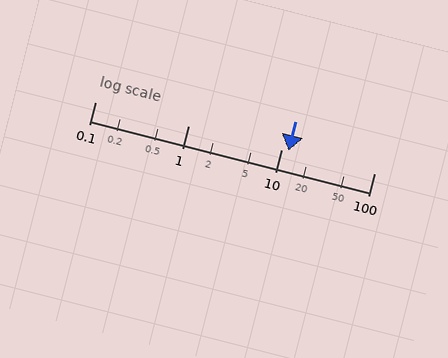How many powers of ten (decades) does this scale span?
The scale spans 3 decades, from 0.1 to 100.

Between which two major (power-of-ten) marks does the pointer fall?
The pointer is between 10 and 100.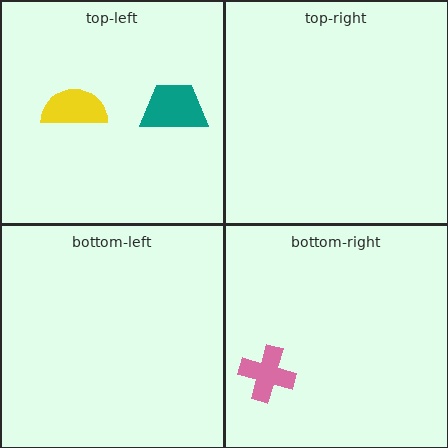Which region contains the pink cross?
The bottom-right region.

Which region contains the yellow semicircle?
The top-left region.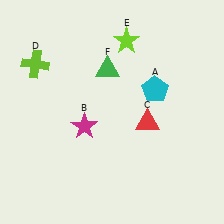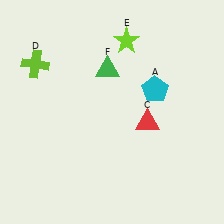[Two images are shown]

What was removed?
The magenta star (B) was removed in Image 2.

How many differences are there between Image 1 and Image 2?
There is 1 difference between the two images.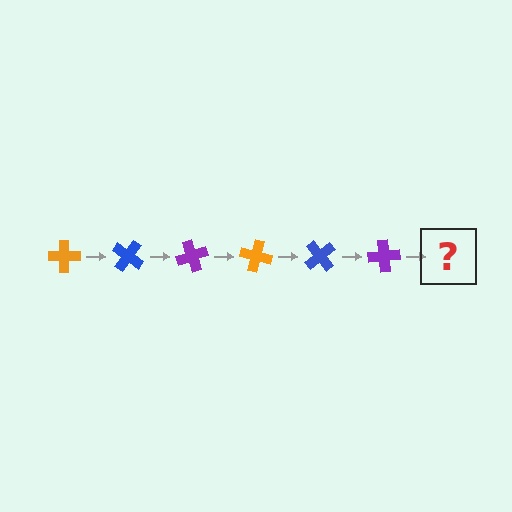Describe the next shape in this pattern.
It should be an orange cross, rotated 210 degrees from the start.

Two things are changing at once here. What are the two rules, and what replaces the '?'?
The two rules are that it rotates 35 degrees each step and the color cycles through orange, blue, and purple. The '?' should be an orange cross, rotated 210 degrees from the start.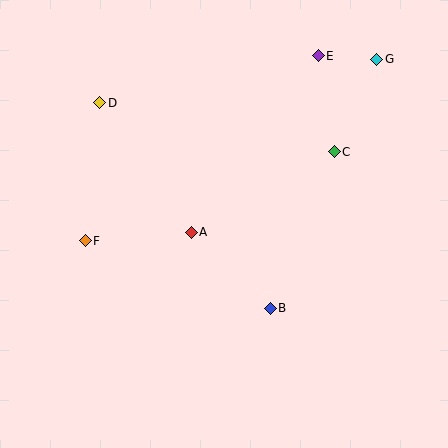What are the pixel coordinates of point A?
Point A is at (191, 232).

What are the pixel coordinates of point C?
Point C is at (334, 152).